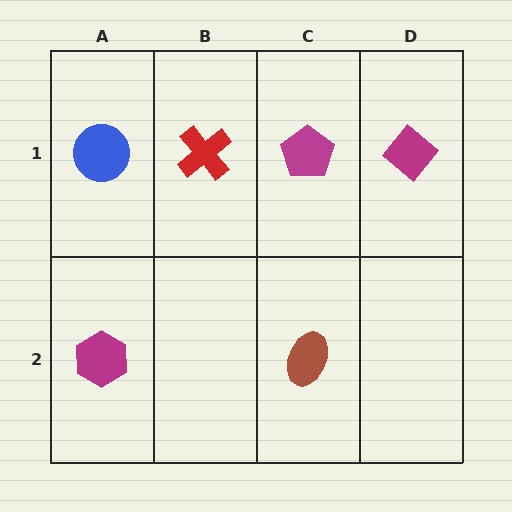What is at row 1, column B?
A red cross.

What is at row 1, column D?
A magenta diamond.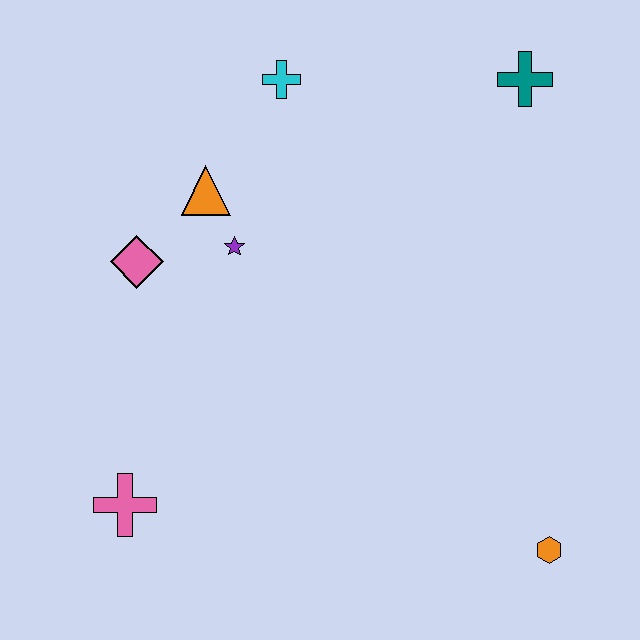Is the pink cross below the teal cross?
Yes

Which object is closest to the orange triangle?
The purple star is closest to the orange triangle.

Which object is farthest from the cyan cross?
The orange hexagon is farthest from the cyan cross.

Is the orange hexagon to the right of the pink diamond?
Yes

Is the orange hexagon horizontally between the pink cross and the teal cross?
No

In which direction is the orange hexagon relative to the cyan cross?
The orange hexagon is below the cyan cross.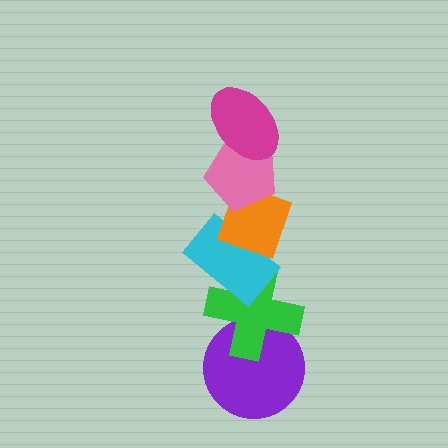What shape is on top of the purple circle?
The green cross is on top of the purple circle.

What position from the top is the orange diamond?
The orange diamond is 3rd from the top.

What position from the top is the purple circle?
The purple circle is 6th from the top.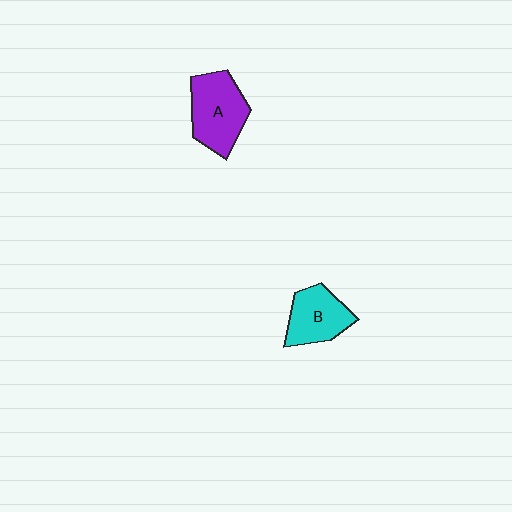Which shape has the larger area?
Shape A (purple).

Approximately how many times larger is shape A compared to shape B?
Approximately 1.3 times.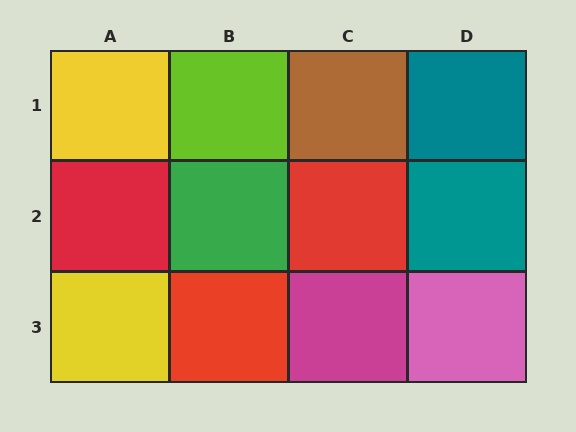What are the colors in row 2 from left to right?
Red, green, red, teal.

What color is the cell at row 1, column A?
Yellow.